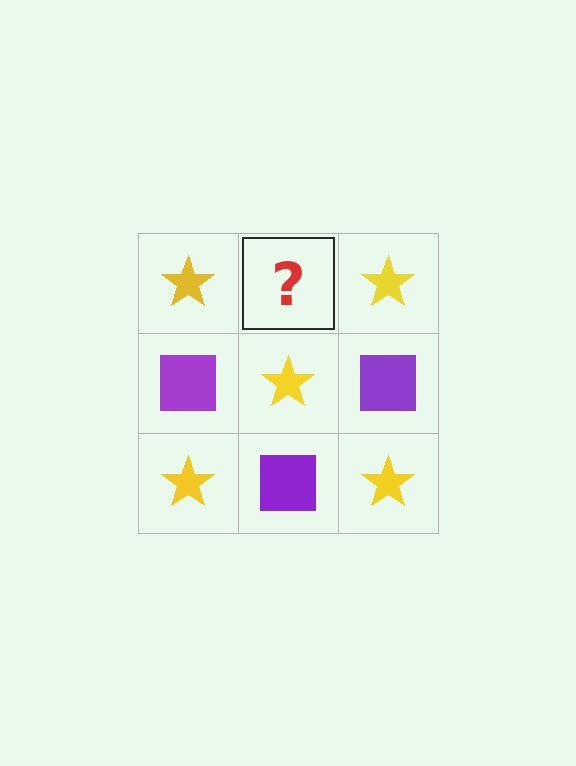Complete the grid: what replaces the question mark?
The question mark should be replaced with a purple square.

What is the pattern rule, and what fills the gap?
The rule is that it alternates yellow star and purple square in a checkerboard pattern. The gap should be filled with a purple square.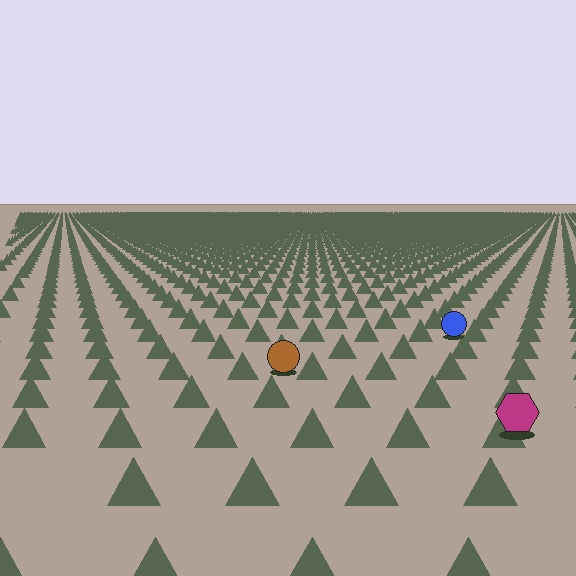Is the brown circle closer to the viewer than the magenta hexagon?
No. The magenta hexagon is closer — you can tell from the texture gradient: the ground texture is coarser near it.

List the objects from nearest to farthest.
From nearest to farthest: the magenta hexagon, the brown circle, the blue circle.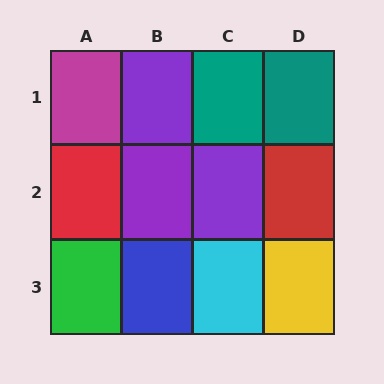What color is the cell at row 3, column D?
Yellow.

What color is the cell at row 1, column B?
Purple.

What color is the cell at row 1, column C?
Teal.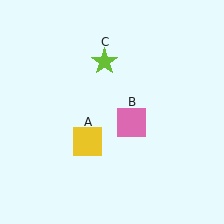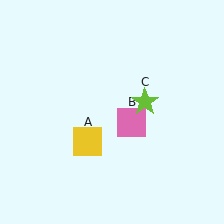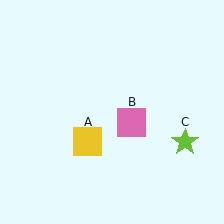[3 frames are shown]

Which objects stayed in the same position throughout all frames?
Yellow square (object A) and pink square (object B) remained stationary.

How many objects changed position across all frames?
1 object changed position: lime star (object C).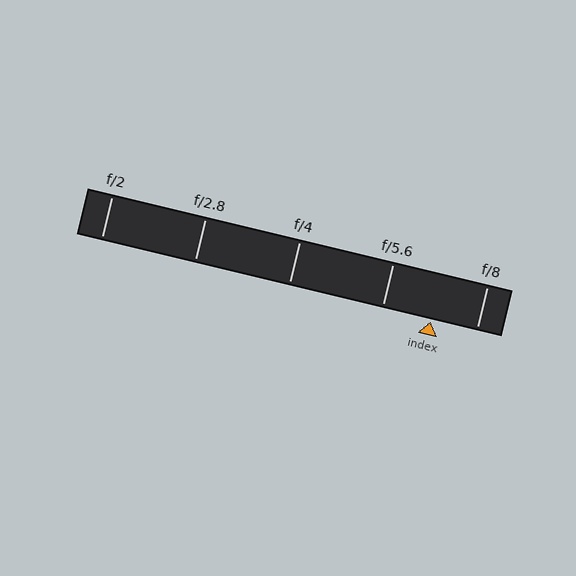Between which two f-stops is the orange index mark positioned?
The index mark is between f/5.6 and f/8.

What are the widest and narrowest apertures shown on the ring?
The widest aperture shown is f/2 and the narrowest is f/8.